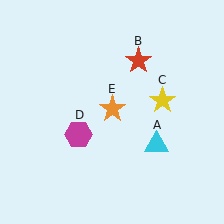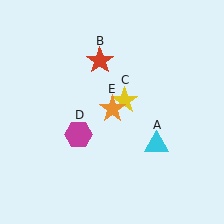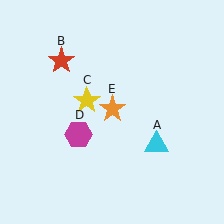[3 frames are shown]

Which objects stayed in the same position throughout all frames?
Cyan triangle (object A) and magenta hexagon (object D) and orange star (object E) remained stationary.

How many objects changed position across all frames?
2 objects changed position: red star (object B), yellow star (object C).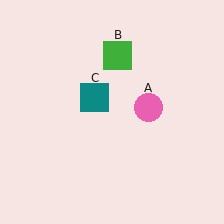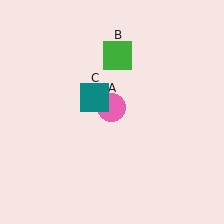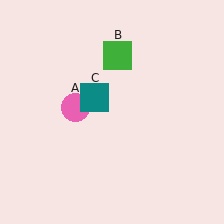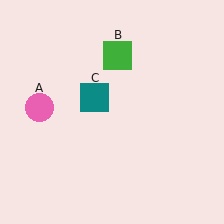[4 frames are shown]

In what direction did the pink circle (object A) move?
The pink circle (object A) moved left.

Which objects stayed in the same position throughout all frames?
Green square (object B) and teal square (object C) remained stationary.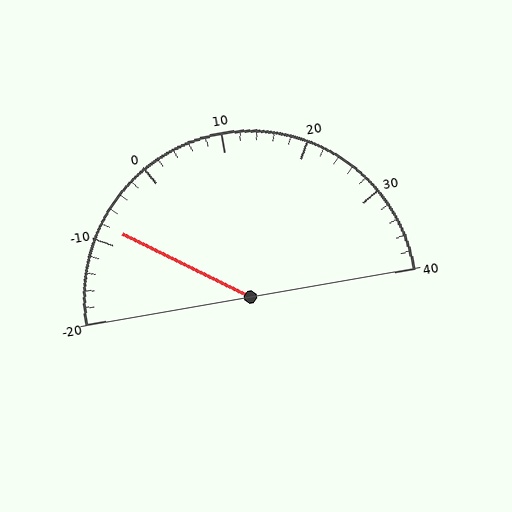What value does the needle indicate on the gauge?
The needle indicates approximately -8.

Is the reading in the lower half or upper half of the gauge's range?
The reading is in the lower half of the range (-20 to 40).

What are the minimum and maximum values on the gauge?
The gauge ranges from -20 to 40.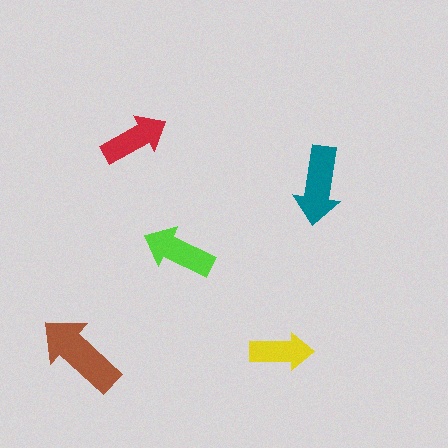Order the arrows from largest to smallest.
the brown one, the teal one, the lime one, the red one, the yellow one.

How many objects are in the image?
There are 5 objects in the image.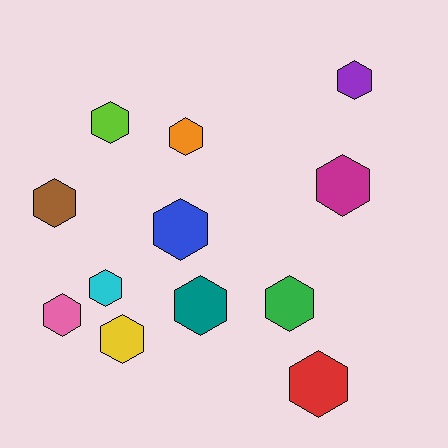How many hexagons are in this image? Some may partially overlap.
There are 12 hexagons.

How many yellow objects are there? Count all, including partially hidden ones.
There is 1 yellow object.